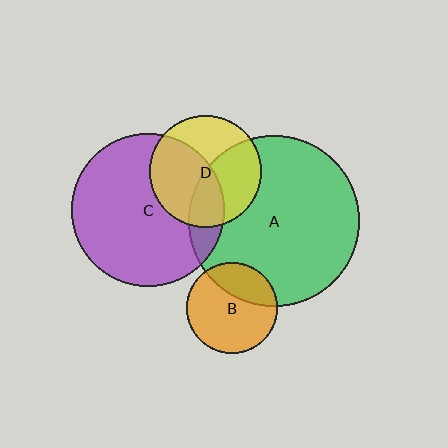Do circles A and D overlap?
Yes.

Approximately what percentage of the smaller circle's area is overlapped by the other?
Approximately 45%.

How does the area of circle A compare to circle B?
Approximately 3.6 times.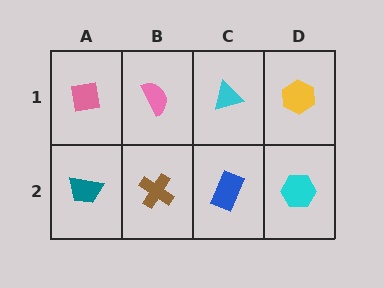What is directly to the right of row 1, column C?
A yellow hexagon.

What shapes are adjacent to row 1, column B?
A brown cross (row 2, column B), a pink square (row 1, column A), a cyan triangle (row 1, column C).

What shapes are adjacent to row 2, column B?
A pink semicircle (row 1, column B), a teal trapezoid (row 2, column A), a blue rectangle (row 2, column C).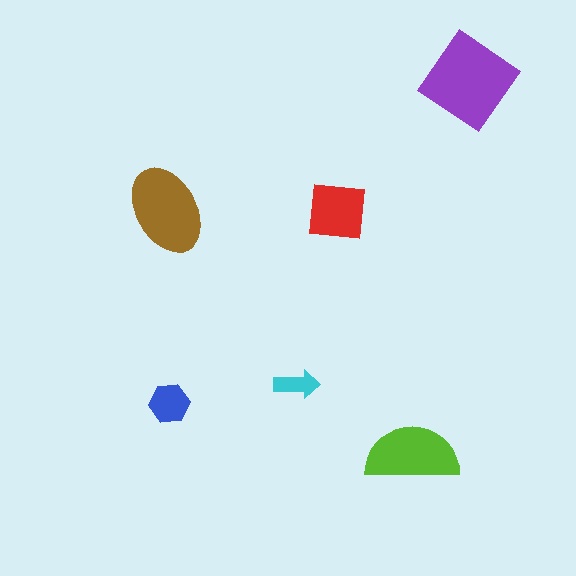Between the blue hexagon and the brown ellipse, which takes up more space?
The brown ellipse.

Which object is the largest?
The purple diamond.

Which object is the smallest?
The cyan arrow.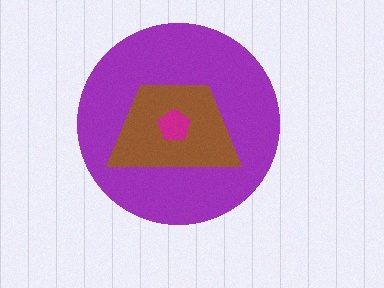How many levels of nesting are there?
3.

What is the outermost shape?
The purple circle.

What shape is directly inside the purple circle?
The brown trapezoid.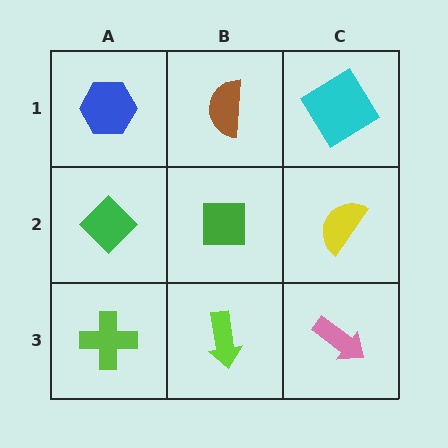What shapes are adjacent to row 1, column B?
A green square (row 2, column B), a blue hexagon (row 1, column A), a cyan diamond (row 1, column C).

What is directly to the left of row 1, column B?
A blue hexagon.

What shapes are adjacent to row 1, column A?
A green diamond (row 2, column A), a brown semicircle (row 1, column B).